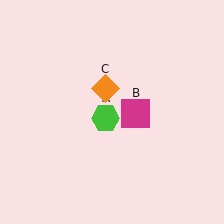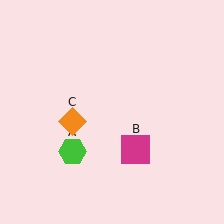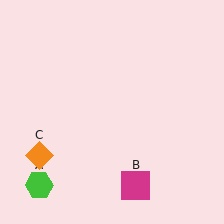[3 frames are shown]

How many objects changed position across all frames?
3 objects changed position: green hexagon (object A), magenta square (object B), orange diamond (object C).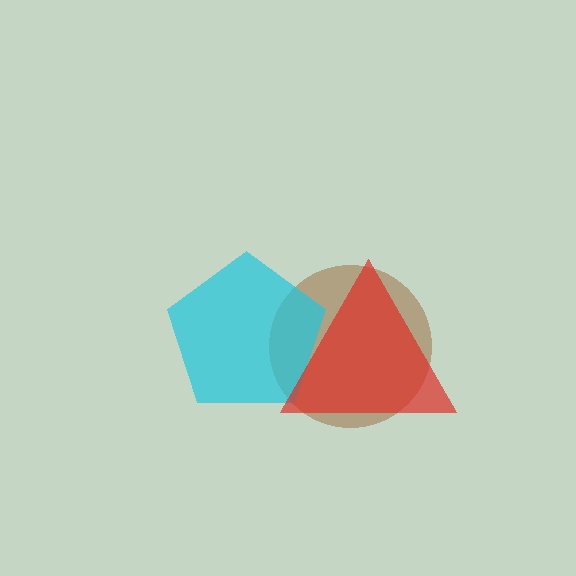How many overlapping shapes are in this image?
There are 3 overlapping shapes in the image.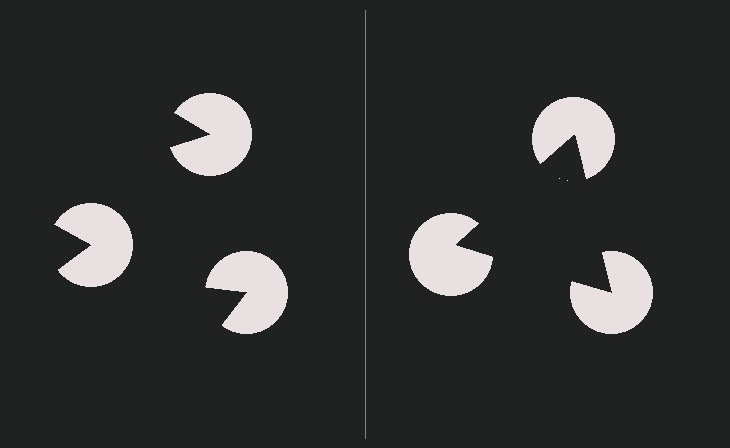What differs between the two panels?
The pac-man discs are positioned identically on both sides; only the wedge orientations differ. On the right they align to a triangle; on the left they are misaligned.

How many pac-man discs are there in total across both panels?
6 — 3 on each side.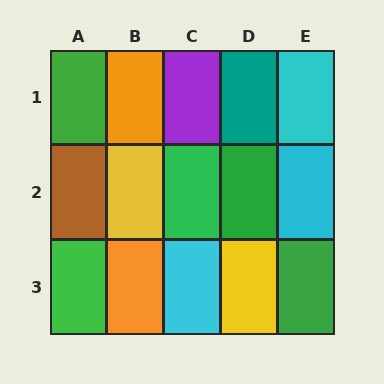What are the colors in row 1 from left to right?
Green, orange, purple, teal, cyan.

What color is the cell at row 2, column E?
Cyan.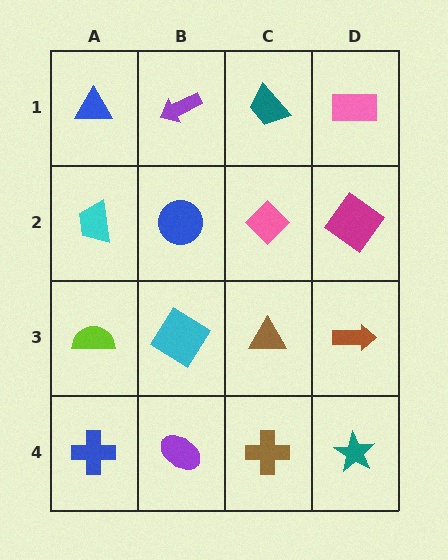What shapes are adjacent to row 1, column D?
A magenta diamond (row 2, column D), a teal trapezoid (row 1, column C).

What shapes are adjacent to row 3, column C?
A pink diamond (row 2, column C), a brown cross (row 4, column C), a cyan diamond (row 3, column B), a brown arrow (row 3, column D).